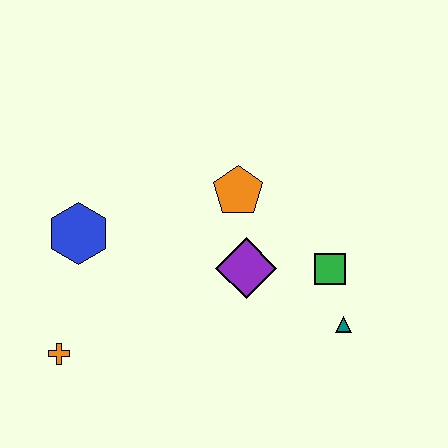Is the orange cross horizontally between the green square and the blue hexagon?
No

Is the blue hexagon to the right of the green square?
No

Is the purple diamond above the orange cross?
Yes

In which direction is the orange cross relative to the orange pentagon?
The orange cross is to the left of the orange pentagon.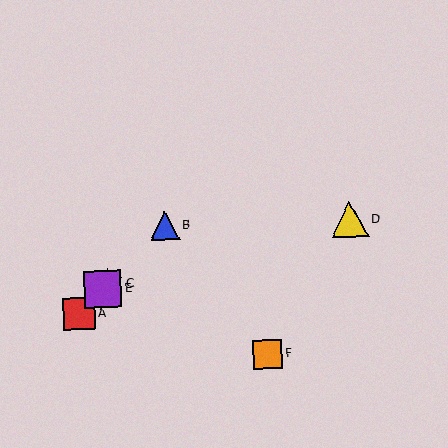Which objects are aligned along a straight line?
Objects A, B, C, E are aligned along a straight line.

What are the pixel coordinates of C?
Object C is at (108, 283).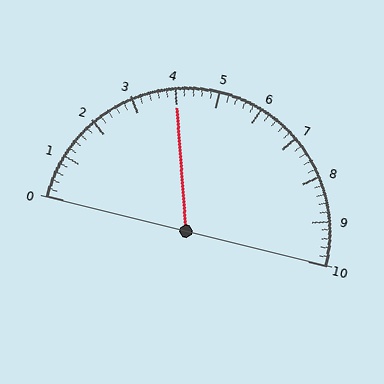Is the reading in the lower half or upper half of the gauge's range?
The reading is in the lower half of the range (0 to 10).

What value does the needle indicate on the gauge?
The needle indicates approximately 4.0.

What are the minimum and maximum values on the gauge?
The gauge ranges from 0 to 10.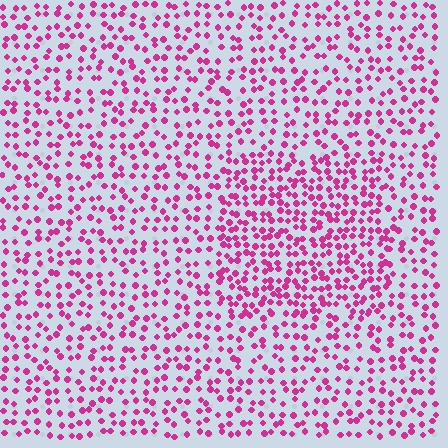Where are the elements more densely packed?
The elements are more densely packed inside the rectangle boundary.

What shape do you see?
I see a rectangle.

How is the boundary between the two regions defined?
The boundary is defined by a change in element density (approximately 1.6x ratio). All elements are the same color, size, and shape.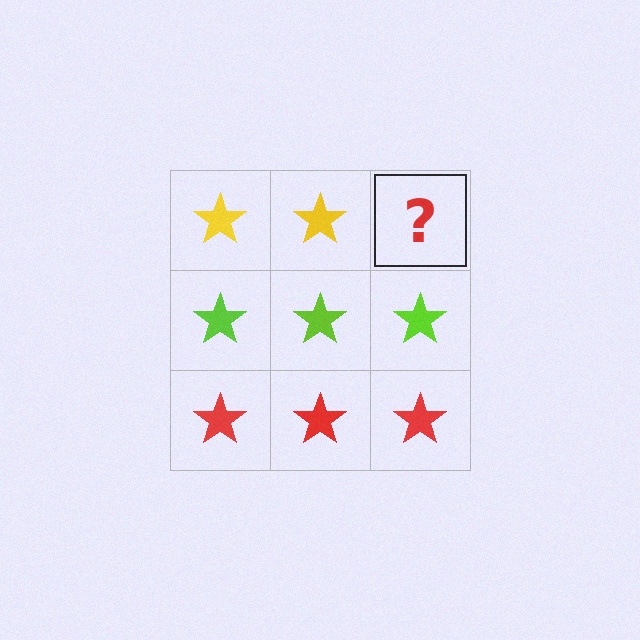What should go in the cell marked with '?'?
The missing cell should contain a yellow star.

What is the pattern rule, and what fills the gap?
The rule is that each row has a consistent color. The gap should be filled with a yellow star.